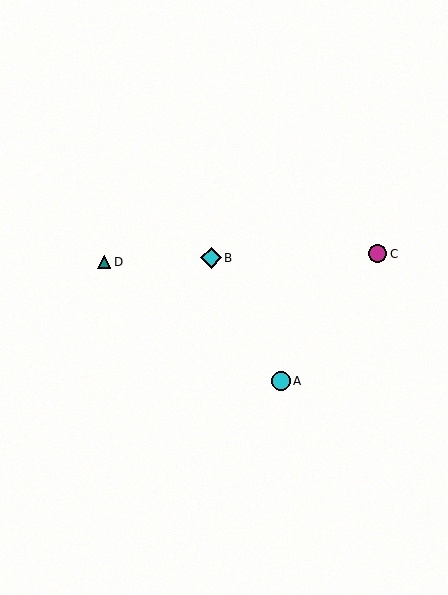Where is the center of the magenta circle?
The center of the magenta circle is at (378, 254).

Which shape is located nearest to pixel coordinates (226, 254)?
The cyan diamond (labeled B) at (211, 258) is nearest to that location.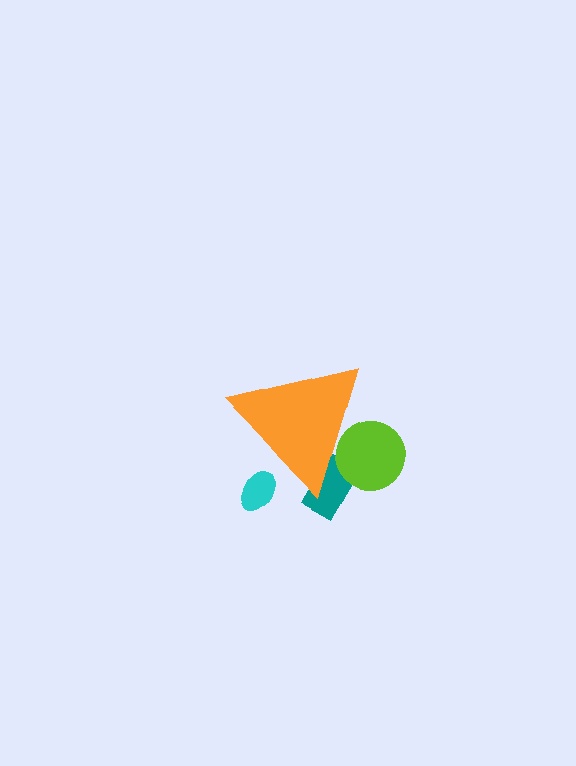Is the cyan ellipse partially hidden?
Yes, the cyan ellipse is partially hidden behind the orange triangle.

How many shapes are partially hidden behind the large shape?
3 shapes are partially hidden.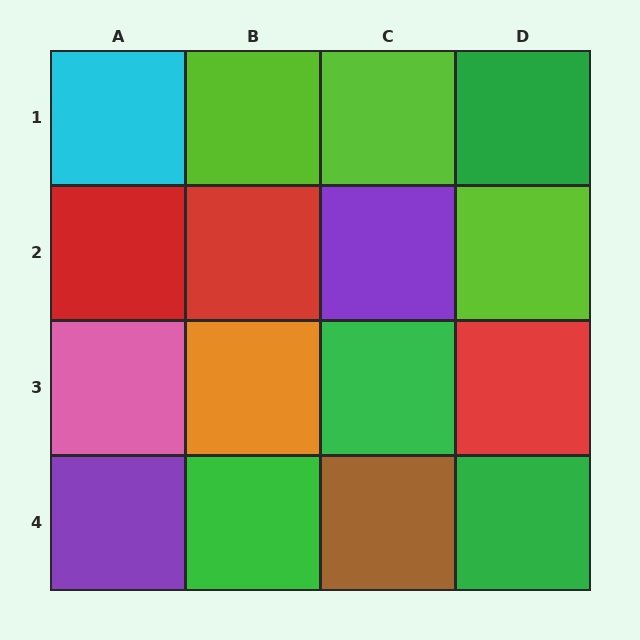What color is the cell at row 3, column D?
Red.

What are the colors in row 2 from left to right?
Red, red, purple, lime.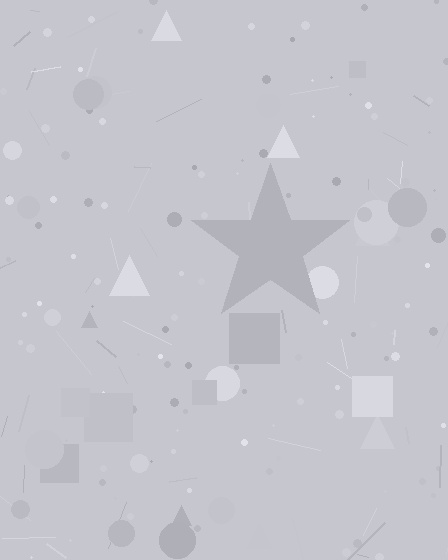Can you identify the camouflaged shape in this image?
The camouflaged shape is a star.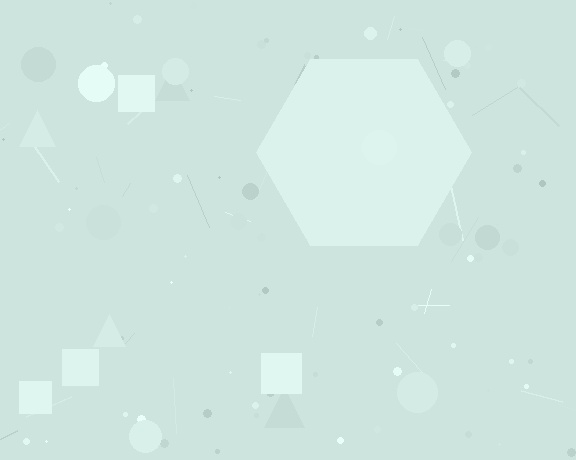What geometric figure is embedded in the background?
A hexagon is embedded in the background.